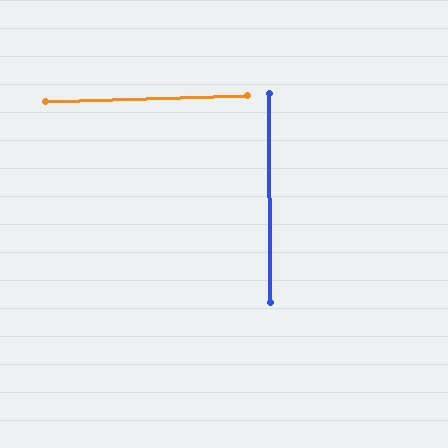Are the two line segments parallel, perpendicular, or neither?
Perpendicular — they meet at approximately 89°.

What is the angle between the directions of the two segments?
Approximately 89 degrees.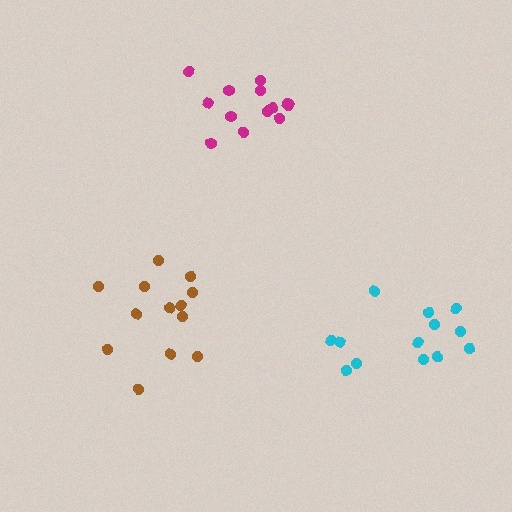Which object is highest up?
The magenta cluster is topmost.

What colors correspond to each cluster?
The clusters are colored: magenta, brown, cyan.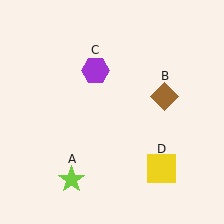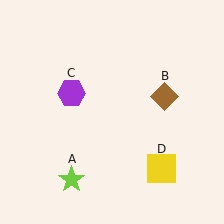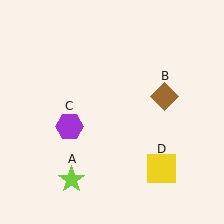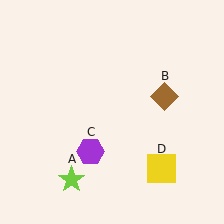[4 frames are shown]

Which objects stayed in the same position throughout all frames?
Lime star (object A) and brown diamond (object B) and yellow square (object D) remained stationary.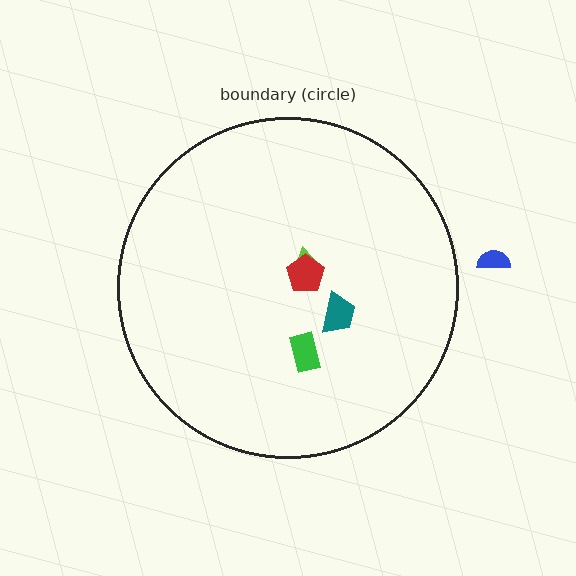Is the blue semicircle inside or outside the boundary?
Outside.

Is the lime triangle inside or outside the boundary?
Inside.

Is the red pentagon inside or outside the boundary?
Inside.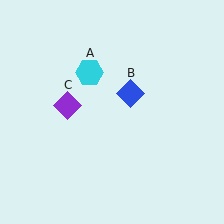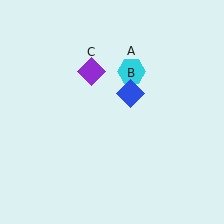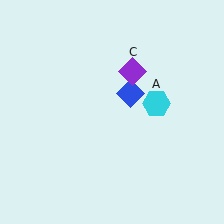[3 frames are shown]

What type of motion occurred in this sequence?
The cyan hexagon (object A), purple diamond (object C) rotated clockwise around the center of the scene.